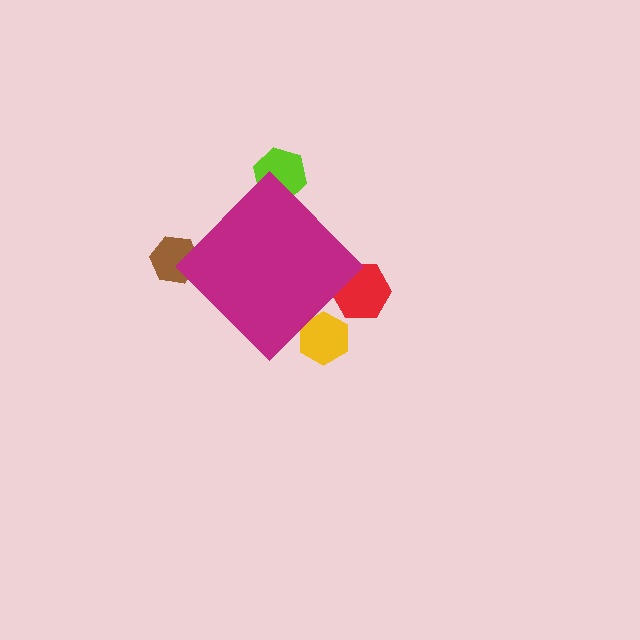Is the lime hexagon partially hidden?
Yes, the lime hexagon is partially hidden behind the magenta diamond.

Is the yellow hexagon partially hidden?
Yes, the yellow hexagon is partially hidden behind the magenta diamond.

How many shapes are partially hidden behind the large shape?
4 shapes are partially hidden.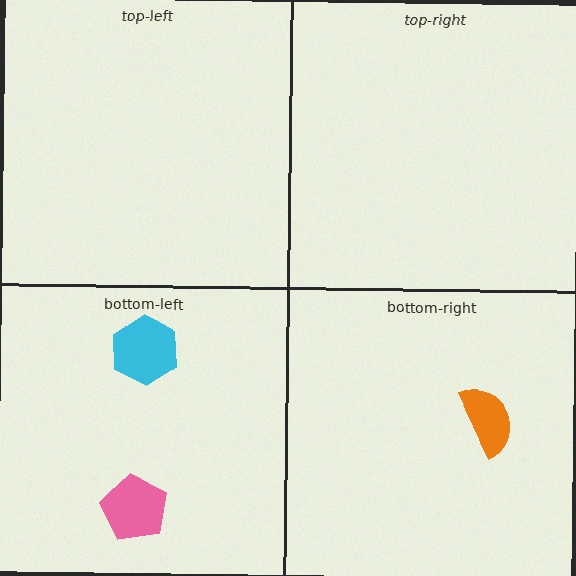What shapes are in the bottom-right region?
The orange semicircle.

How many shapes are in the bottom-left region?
2.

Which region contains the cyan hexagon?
The bottom-left region.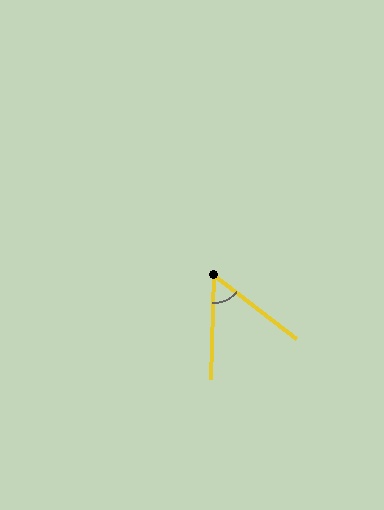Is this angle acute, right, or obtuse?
It is acute.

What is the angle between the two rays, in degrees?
Approximately 54 degrees.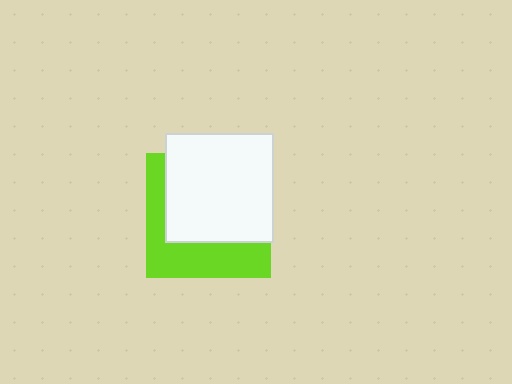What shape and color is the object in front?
The object in front is a white square.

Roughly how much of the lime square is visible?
A small part of it is visible (roughly 39%).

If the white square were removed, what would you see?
You would see the complete lime square.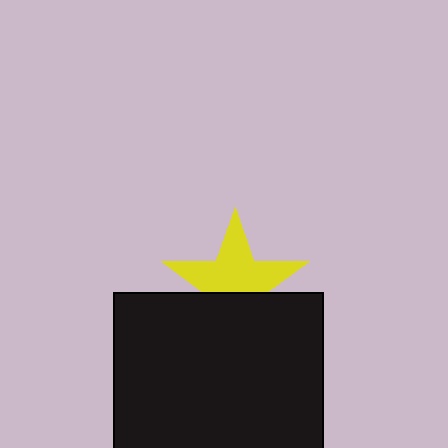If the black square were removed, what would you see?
You would see the complete yellow star.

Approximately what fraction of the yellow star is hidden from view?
Roughly 40% of the yellow star is hidden behind the black square.